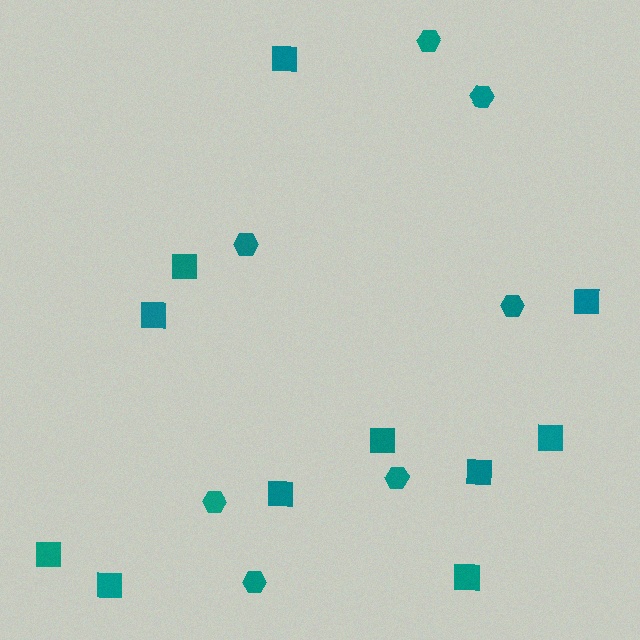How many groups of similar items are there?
There are 2 groups: one group of hexagons (7) and one group of squares (11).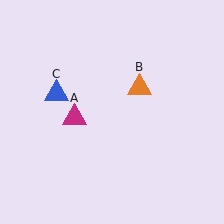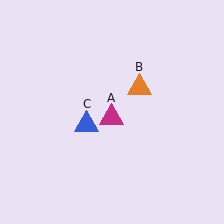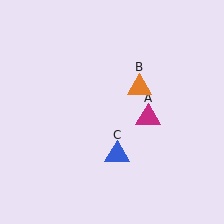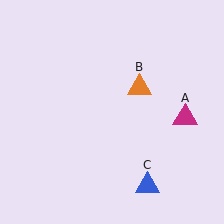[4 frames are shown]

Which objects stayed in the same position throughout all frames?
Orange triangle (object B) remained stationary.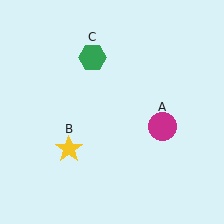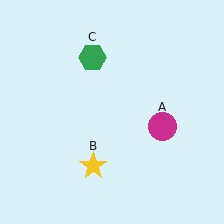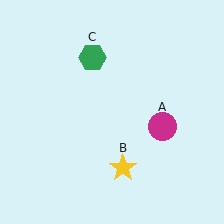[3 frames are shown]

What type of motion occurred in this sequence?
The yellow star (object B) rotated counterclockwise around the center of the scene.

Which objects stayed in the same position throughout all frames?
Magenta circle (object A) and green hexagon (object C) remained stationary.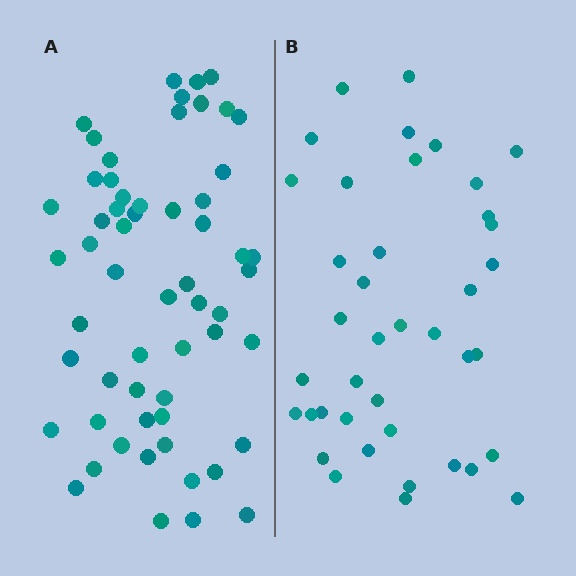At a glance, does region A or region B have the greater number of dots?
Region A (the left region) has more dots.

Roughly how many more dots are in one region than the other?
Region A has approximately 20 more dots than region B.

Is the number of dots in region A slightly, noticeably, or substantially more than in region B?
Region A has substantially more. The ratio is roughly 1.4 to 1.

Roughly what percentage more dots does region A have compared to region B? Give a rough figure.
About 45% more.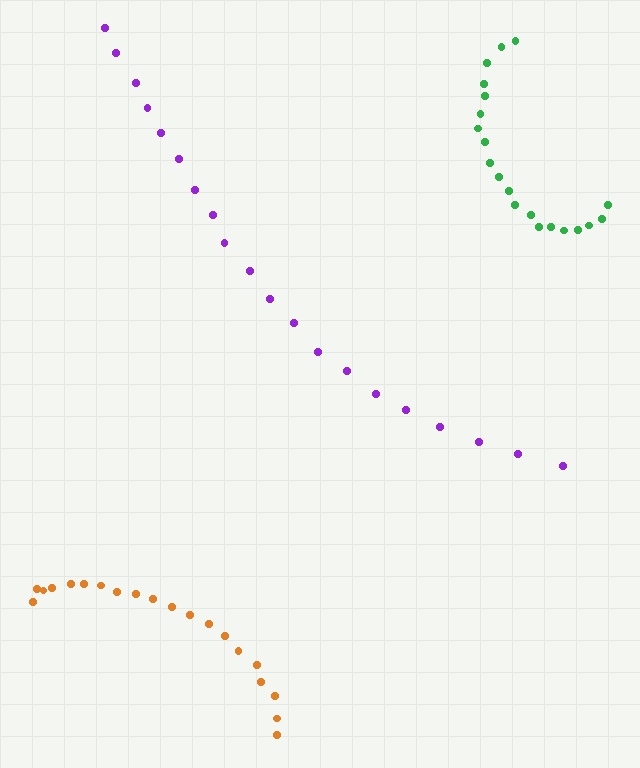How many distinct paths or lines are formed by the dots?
There are 3 distinct paths.